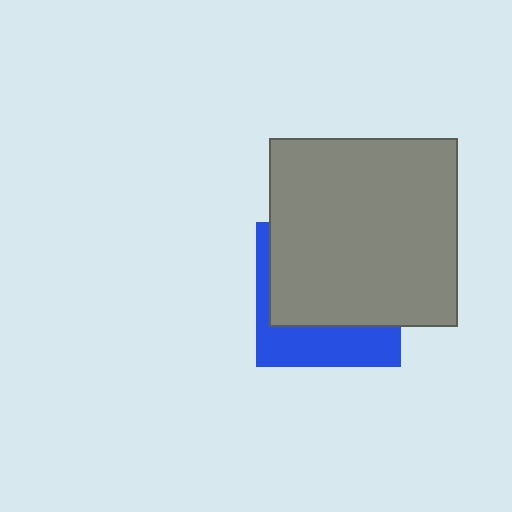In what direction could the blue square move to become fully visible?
The blue square could move down. That would shift it out from behind the gray square entirely.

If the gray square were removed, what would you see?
You would see the complete blue square.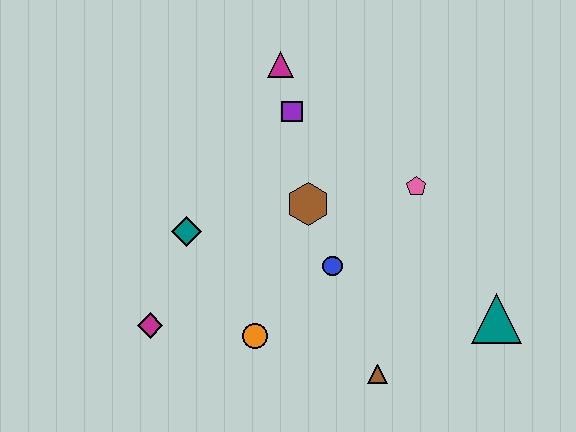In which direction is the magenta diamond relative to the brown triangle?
The magenta diamond is to the left of the brown triangle.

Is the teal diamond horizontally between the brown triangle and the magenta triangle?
No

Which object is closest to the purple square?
The magenta triangle is closest to the purple square.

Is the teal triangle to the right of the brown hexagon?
Yes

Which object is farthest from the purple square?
The teal triangle is farthest from the purple square.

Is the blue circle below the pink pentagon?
Yes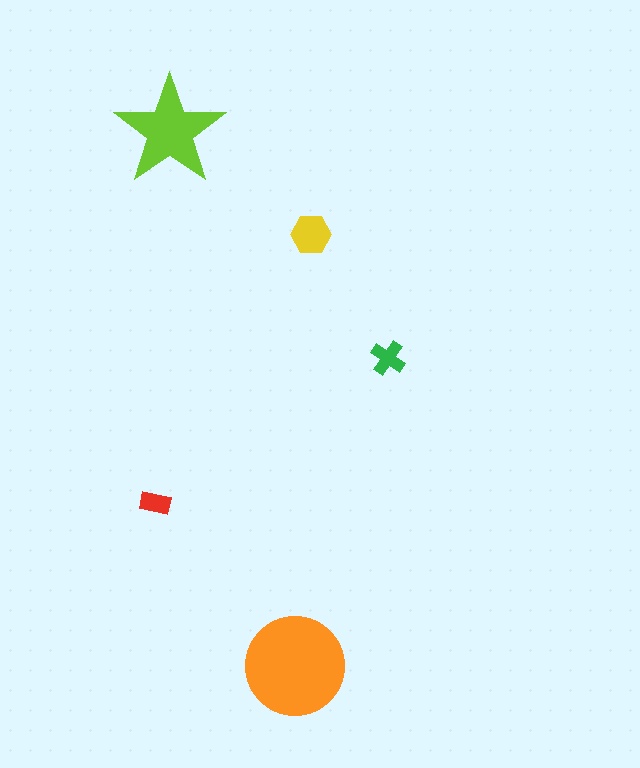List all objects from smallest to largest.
The red rectangle, the green cross, the yellow hexagon, the lime star, the orange circle.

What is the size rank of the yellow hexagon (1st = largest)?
3rd.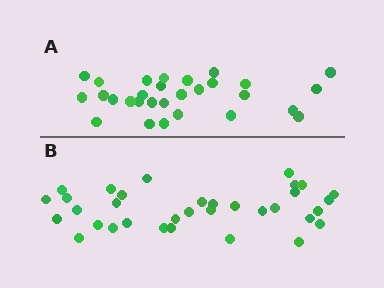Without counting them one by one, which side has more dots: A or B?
Region B (the bottom region) has more dots.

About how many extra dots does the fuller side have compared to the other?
Region B has about 5 more dots than region A.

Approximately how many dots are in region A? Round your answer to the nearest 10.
About 30 dots. (The exact count is 29, which rounds to 30.)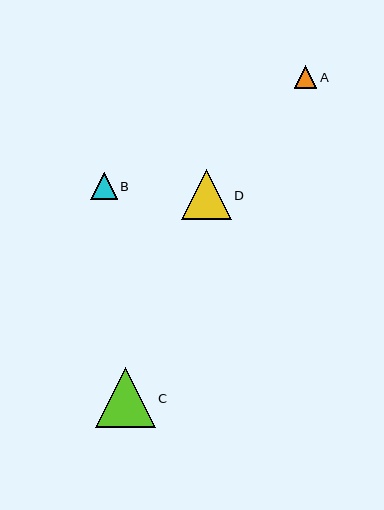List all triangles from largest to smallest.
From largest to smallest: C, D, B, A.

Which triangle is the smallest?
Triangle A is the smallest with a size of approximately 23 pixels.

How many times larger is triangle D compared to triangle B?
Triangle D is approximately 1.9 times the size of triangle B.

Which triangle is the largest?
Triangle C is the largest with a size of approximately 60 pixels.